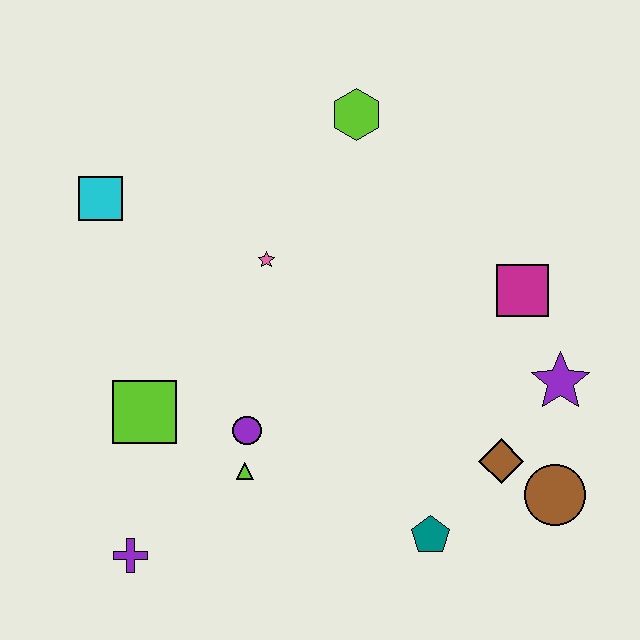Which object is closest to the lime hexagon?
The pink star is closest to the lime hexagon.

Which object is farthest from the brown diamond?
The cyan square is farthest from the brown diamond.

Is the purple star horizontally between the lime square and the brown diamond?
No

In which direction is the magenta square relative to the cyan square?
The magenta square is to the right of the cyan square.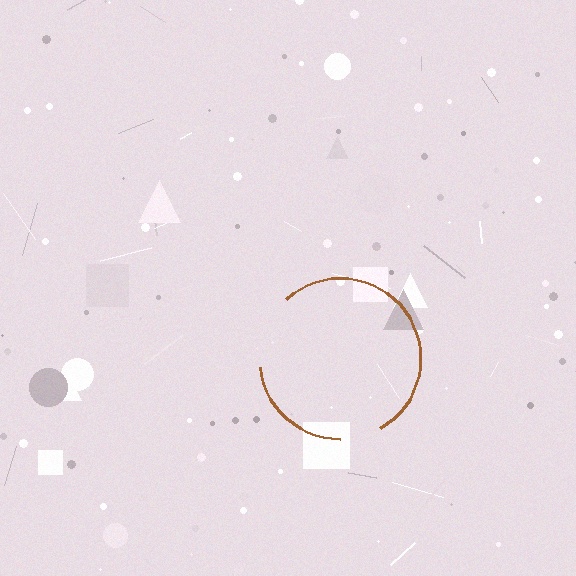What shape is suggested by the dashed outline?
The dashed outline suggests a circle.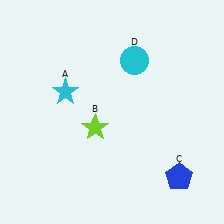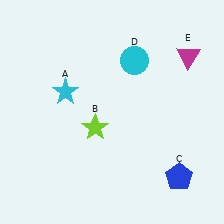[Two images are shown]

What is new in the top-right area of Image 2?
A magenta triangle (E) was added in the top-right area of Image 2.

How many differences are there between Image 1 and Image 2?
There is 1 difference between the two images.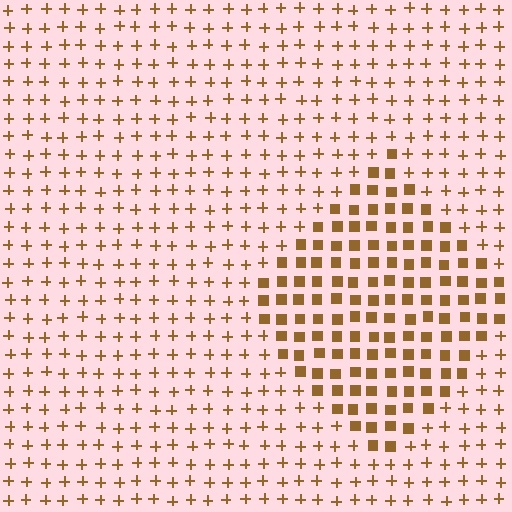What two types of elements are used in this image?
The image uses squares inside the diamond region and plus signs outside it.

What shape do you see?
I see a diamond.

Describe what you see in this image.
The image is filled with small brown elements arranged in a uniform grid. A diamond-shaped region contains squares, while the surrounding area contains plus signs. The boundary is defined purely by the change in element shape.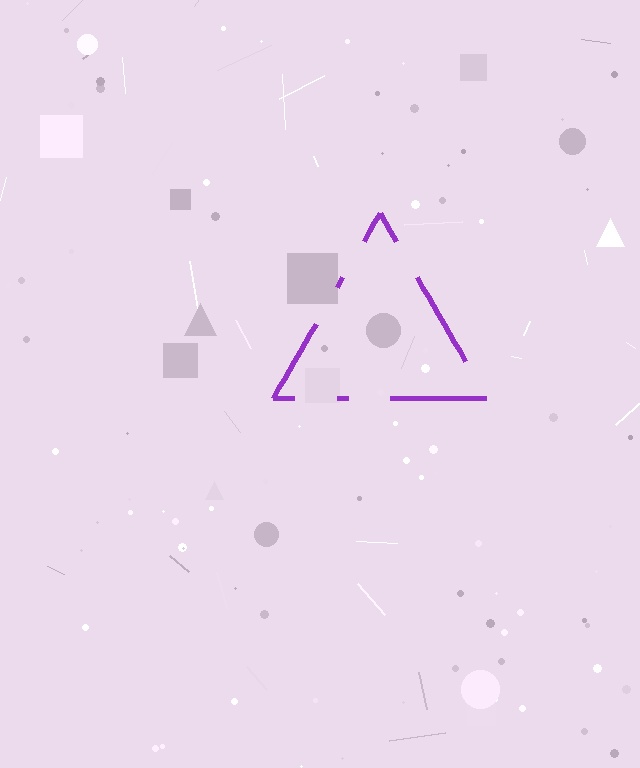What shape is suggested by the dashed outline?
The dashed outline suggests a triangle.